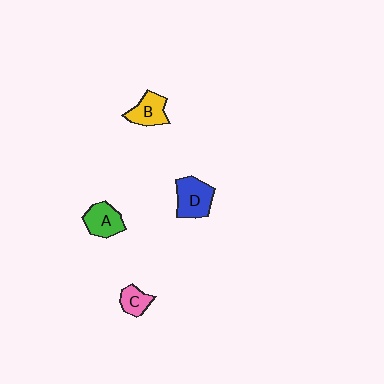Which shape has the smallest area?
Shape C (pink).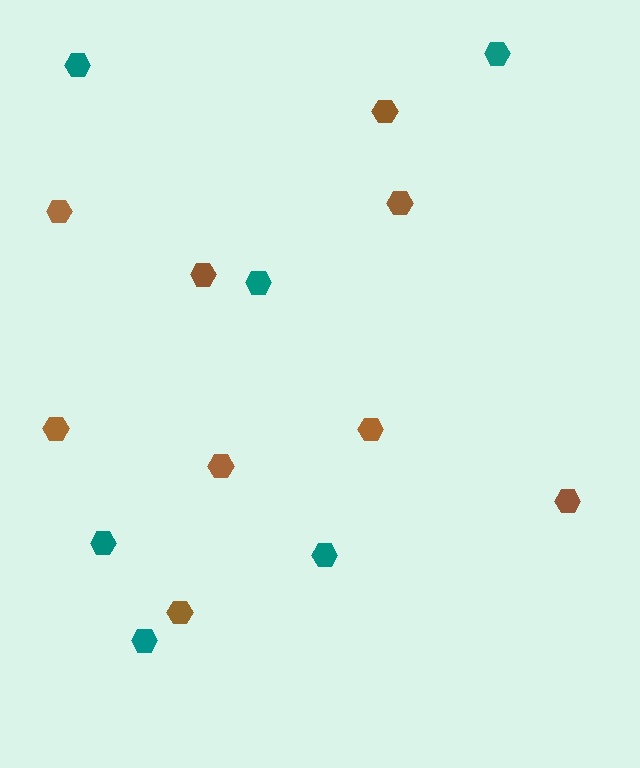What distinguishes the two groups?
There are 2 groups: one group of brown hexagons (9) and one group of teal hexagons (6).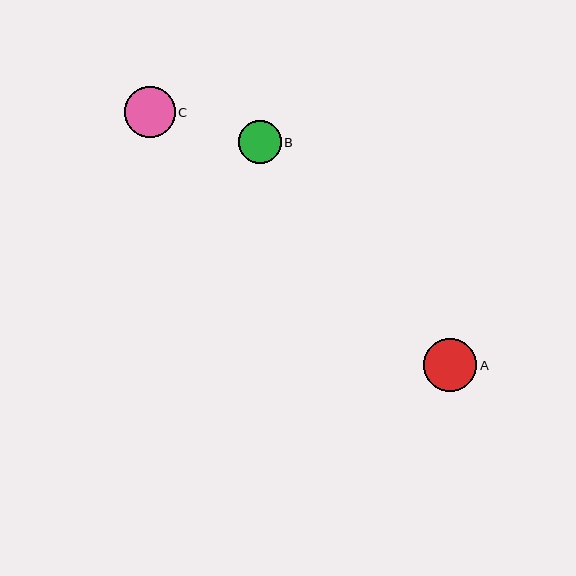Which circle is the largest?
Circle A is the largest with a size of approximately 54 pixels.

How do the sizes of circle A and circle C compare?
Circle A and circle C are approximately the same size.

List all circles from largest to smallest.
From largest to smallest: A, C, B.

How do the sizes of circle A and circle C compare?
Circle A and circle C are approximately the same size.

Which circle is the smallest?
Circle B is the smallest with a size of approximately 43 pixels.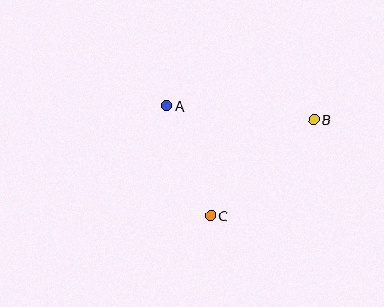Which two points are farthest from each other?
Points A and B are farthest from each other.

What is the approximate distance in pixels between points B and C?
The distance between B and C is approximately 141 pixels.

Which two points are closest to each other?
Points A and C are closest to each other.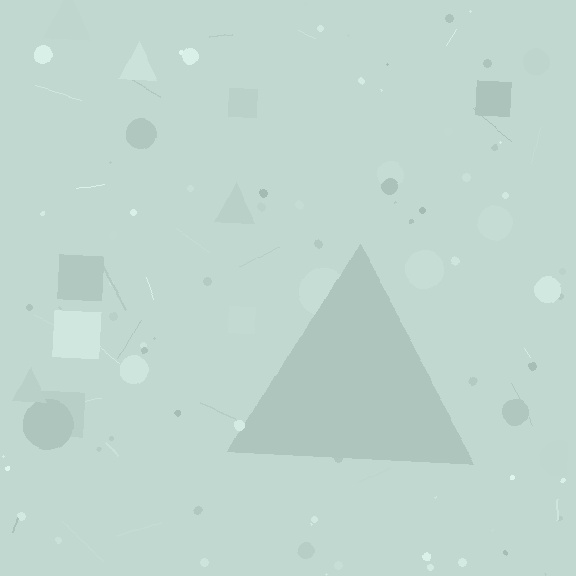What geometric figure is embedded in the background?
A triangle is embedded in the background.